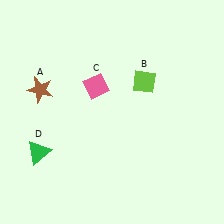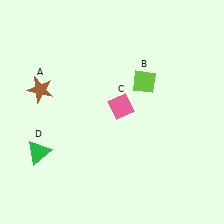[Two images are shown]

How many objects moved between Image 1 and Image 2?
1 object moved between the two images.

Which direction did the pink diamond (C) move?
The pink diamond (C) moved right.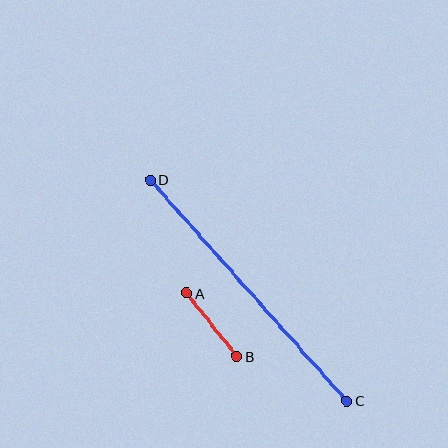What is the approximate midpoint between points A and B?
The midpoint is at approximately (212, 325) pixels.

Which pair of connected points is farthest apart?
Points C and D are farthest apart.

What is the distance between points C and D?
The distance is approximately 296 pixels.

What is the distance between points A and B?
The distance is approximately 81 pixels.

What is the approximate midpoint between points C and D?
The midpoint is at approximately (248, 290) pixels.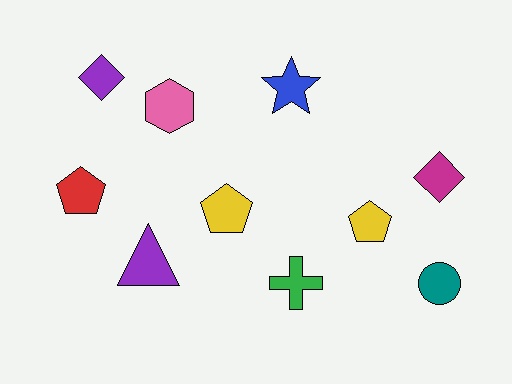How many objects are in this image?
There are 10 objects.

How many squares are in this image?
There are no squares.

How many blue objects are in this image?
There is 1 blue object.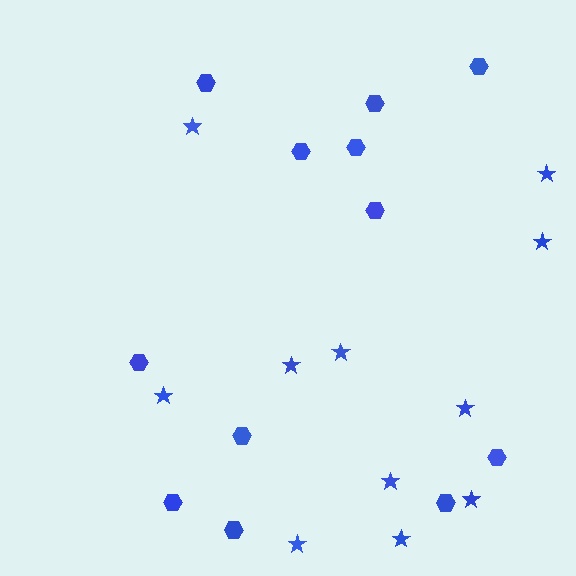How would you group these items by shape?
There are 2 groups: one group of stars (11) and one group of hexagons (12).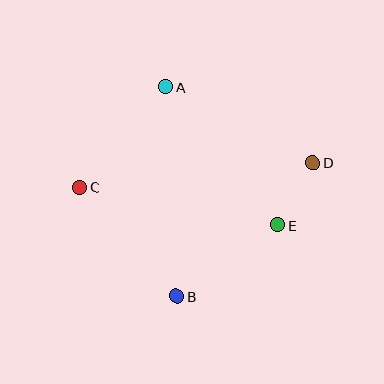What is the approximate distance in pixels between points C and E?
The distance between C and E is approximately 201 pixels.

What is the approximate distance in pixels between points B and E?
The distance between B and E is approximately 123 pixels.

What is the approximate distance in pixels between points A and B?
The distance between A and B is approximately 210 pixels.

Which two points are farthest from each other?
Points C and D are farthest from each other.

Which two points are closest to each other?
Points D and E are closest to each other.